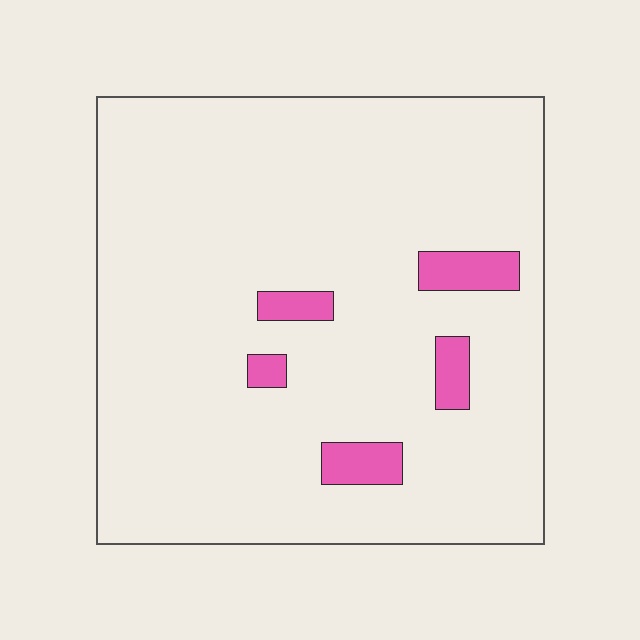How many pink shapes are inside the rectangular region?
5.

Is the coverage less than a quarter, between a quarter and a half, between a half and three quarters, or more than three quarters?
Less than a quarter.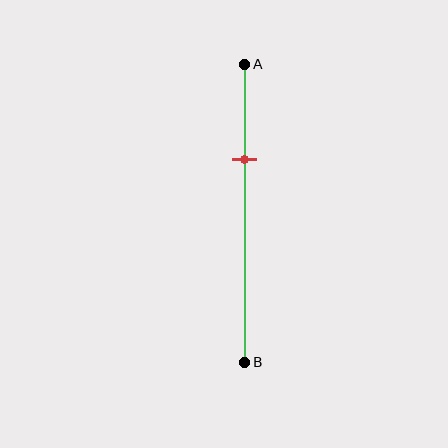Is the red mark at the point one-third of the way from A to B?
Yes, the mark is approximately at the one-third point.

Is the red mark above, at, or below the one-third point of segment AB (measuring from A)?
The red mark is approximately at the one-third point of segment AB.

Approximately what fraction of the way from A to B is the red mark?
The red mark is approximately 30% of the way from A to B.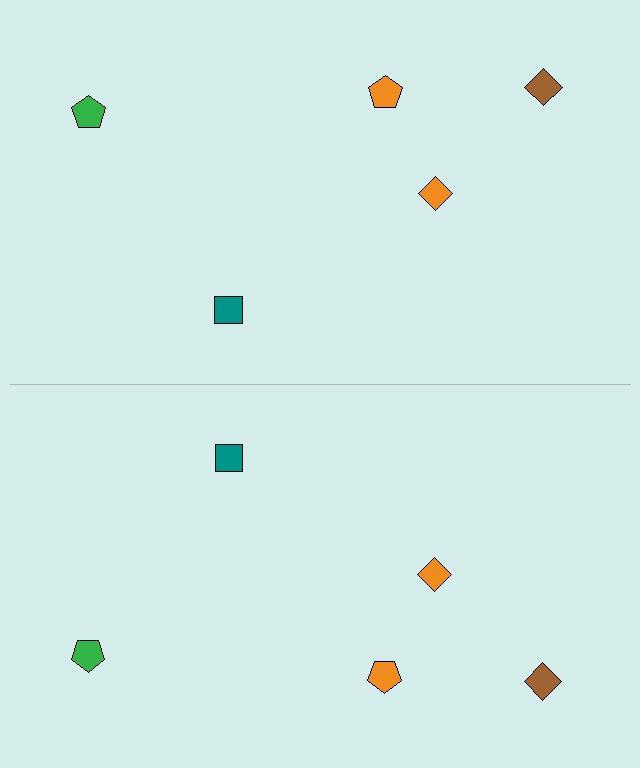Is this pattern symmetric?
Yes, this pattern has bilateral (reflection) symmetry.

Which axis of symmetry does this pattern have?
The pattern has a horizontal axis of symmetry running through the center of the image.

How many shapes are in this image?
There are 10 shapes in this image.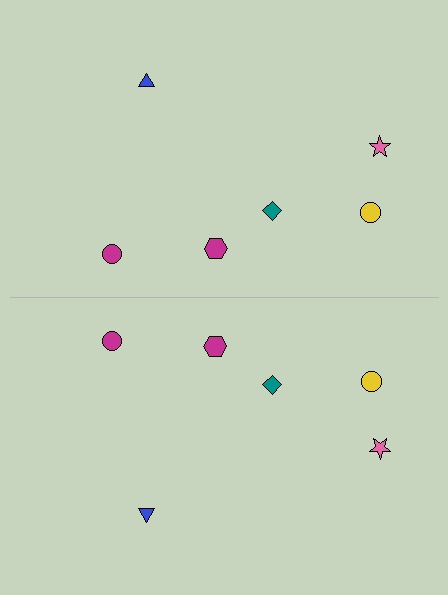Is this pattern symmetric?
Yes, this pattern has bilateral (reflection) symmetry.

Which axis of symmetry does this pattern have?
The pattern has a horizontal axis of symmetry running through the center of the image.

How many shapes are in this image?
There are 12 shapes in this image.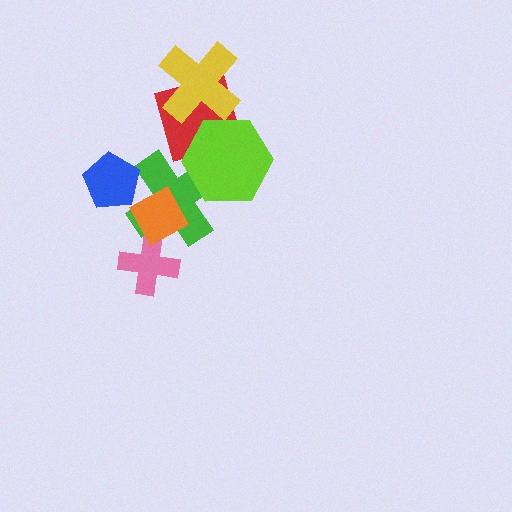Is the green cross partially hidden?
Yes, it is partially covered by another shape.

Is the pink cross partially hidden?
Yes, it is partially covered by another shape.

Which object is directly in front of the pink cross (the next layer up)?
The green cross is directly in front of the pink cross.